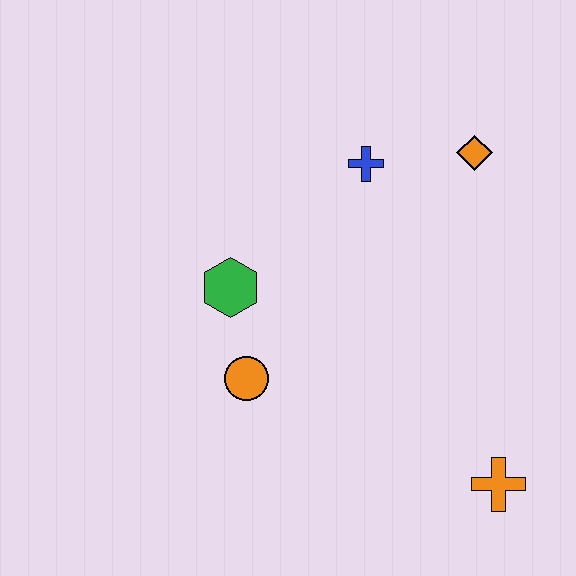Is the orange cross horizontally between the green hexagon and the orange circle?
No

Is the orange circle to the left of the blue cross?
Yes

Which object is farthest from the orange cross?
The blue cross is farthest from the orange cross.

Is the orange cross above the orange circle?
No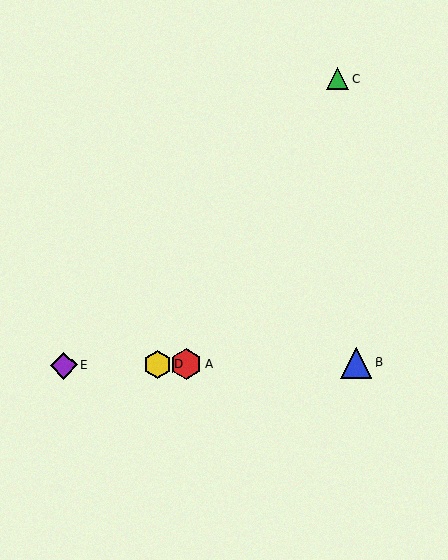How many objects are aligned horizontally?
4 objects (A, B, D, E) are aligned horizontally.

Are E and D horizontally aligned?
Yes, both are at y≈365.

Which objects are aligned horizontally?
Objects A, B, D, E are aligned horizontally.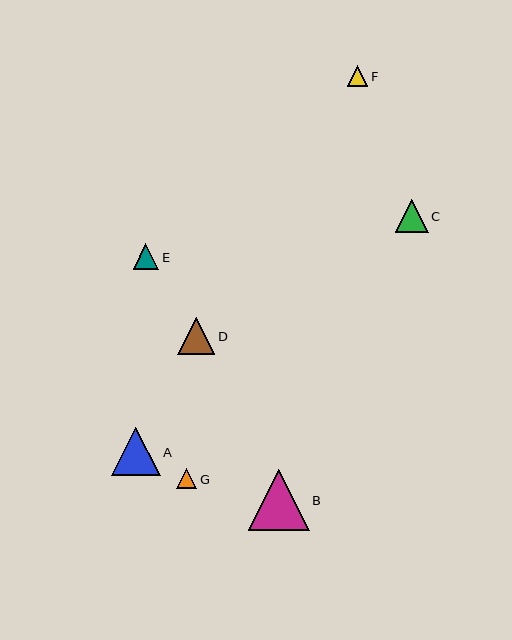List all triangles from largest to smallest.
From largest to smallest: B, A, D, C, E, G, F.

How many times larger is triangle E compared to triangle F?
Triangle E is approximately 1.3 times the size of triangle F.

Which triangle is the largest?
Triangle B is the largest with a size of approximately 61 pixels.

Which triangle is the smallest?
Triangle F is the smallest with a size of approximately 20 pixels.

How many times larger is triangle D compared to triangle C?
Triangle D is approximately 1.1 times the size of triangle C.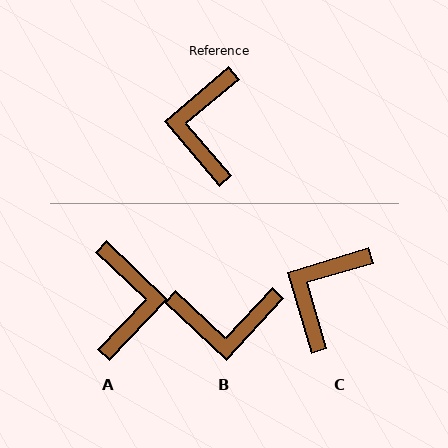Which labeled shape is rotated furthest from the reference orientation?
A, about 174 degrees away.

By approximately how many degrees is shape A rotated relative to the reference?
Approximately 174 degrees clockwise.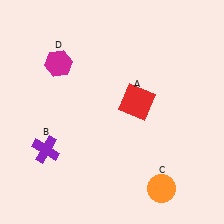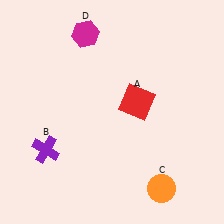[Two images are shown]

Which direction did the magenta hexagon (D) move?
The magenta hexagon (D) moved up.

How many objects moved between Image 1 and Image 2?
1 object moved between the two images.